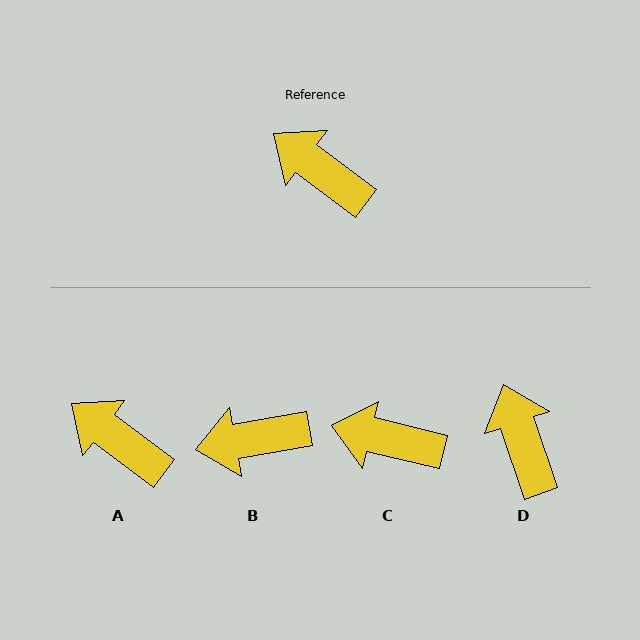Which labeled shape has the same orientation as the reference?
A.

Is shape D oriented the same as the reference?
No, it is off by about 34 degrees.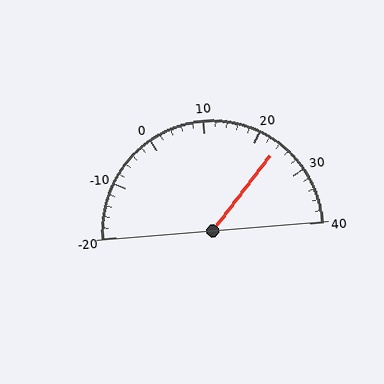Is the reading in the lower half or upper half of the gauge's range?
The reading is in the upper half of the range (-20 to 40).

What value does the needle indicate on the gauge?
The needle indicates approximately 24.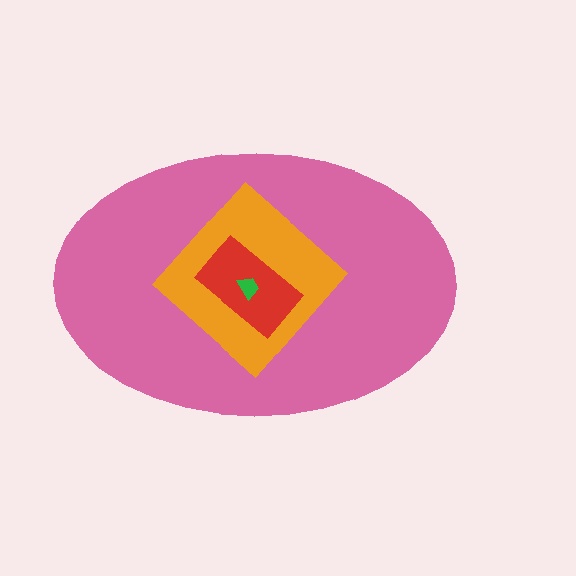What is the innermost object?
The green trapezoid.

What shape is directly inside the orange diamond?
The red rectangle.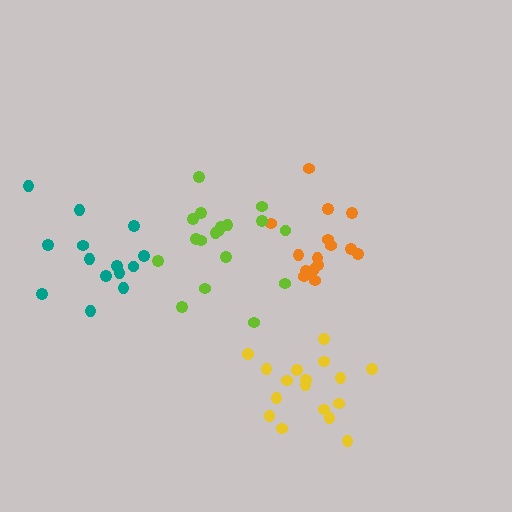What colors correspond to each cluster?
The clusters are colored: teal, yellow, orange, lime.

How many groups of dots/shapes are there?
There are 4 groups.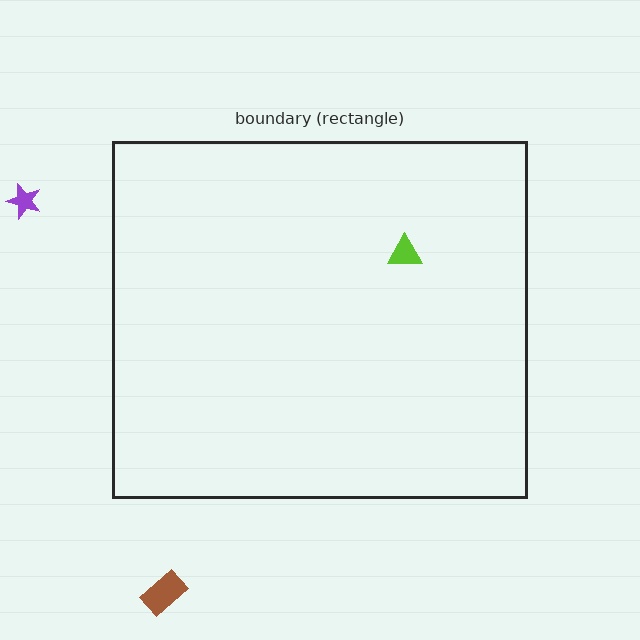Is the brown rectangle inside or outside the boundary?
Outside.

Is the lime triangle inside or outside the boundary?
Inside.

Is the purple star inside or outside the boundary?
Outside.